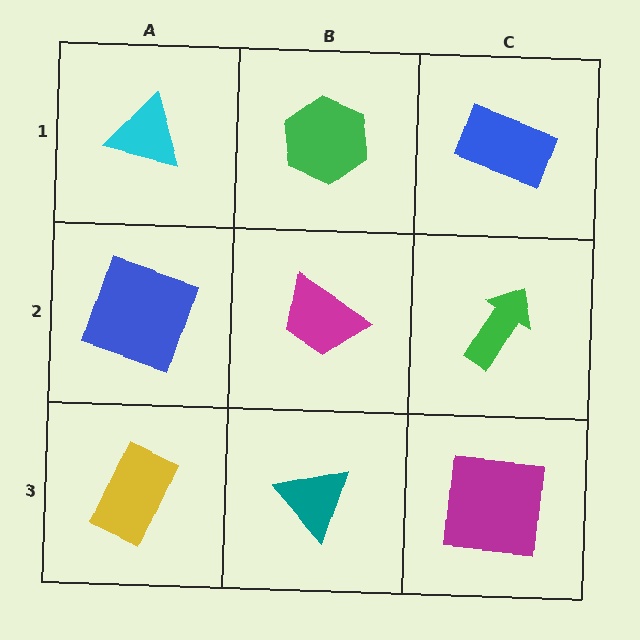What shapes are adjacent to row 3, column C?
A green arrow (row 2, column C), a teal triangle (row 3, column B).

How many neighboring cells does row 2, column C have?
3.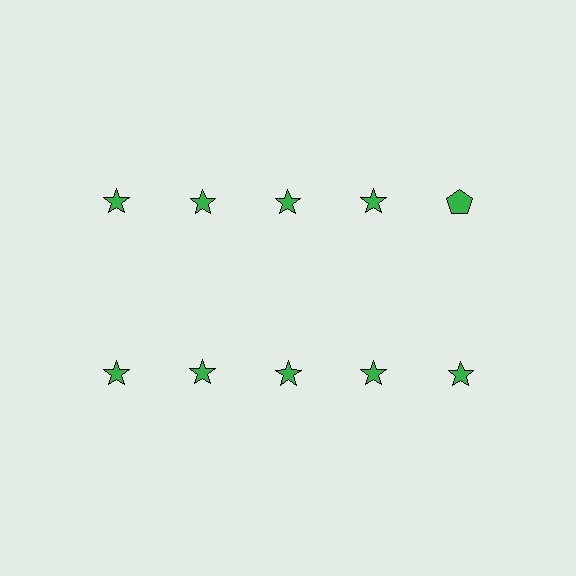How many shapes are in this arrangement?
There are 10 shapes arranged in a grid pattern.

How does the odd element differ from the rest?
It has a different shape: pentagon instead of star.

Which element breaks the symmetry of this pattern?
The green pentagon in the top row, rightmost column breaks the symmetry. All other shapes are green stars.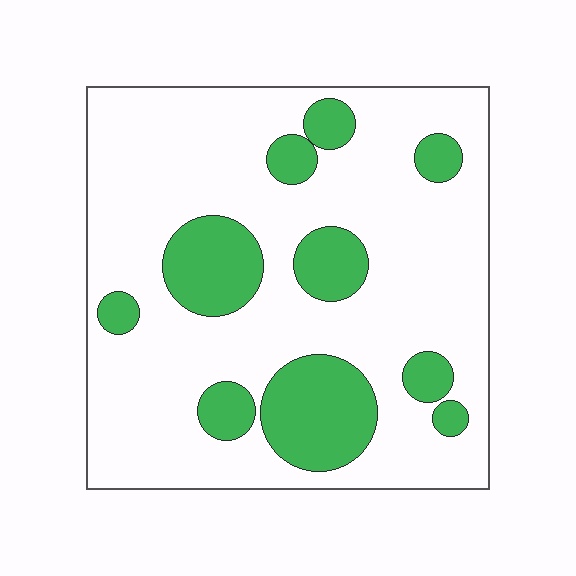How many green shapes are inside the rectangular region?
10.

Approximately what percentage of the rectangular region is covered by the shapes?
Approximately 25%.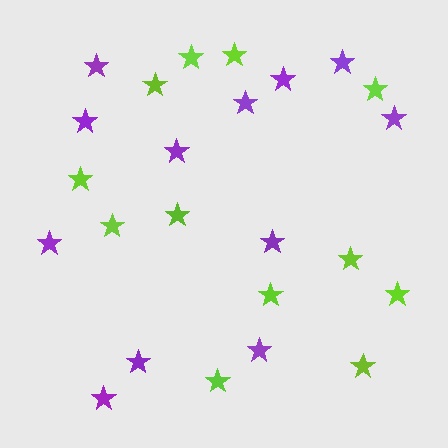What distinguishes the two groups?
There are 2 groups: one group of purple stars (12) and one group of lime stars (12).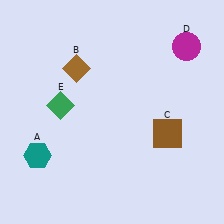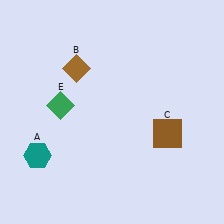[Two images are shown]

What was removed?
The magenta circle (D) was removed in Image 2.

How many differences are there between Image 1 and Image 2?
There is 1 difference between the two images.